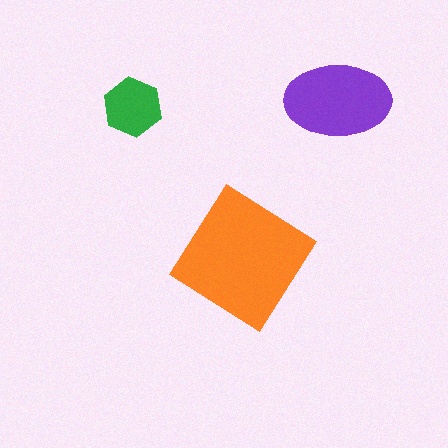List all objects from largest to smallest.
The orange diamond, the purple ellipse, the green hexagon.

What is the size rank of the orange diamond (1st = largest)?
1st.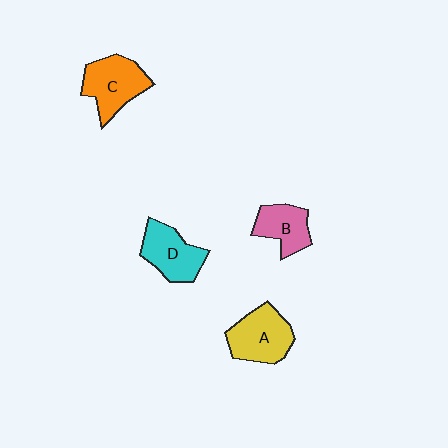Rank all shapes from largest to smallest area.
From largest to smallest: C (orange), A (yellow), D (cyan), B (pink).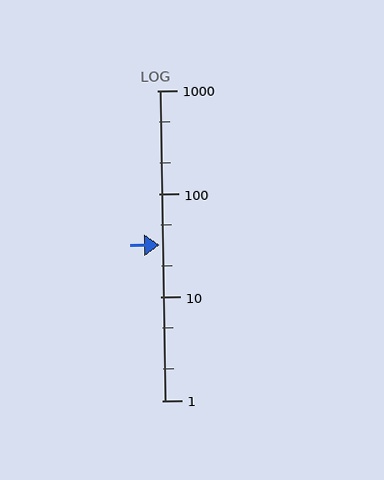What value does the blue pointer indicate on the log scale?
The pointer indicates approximately 32.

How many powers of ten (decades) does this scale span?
The scale spans 3 decades, from 1 to 1000.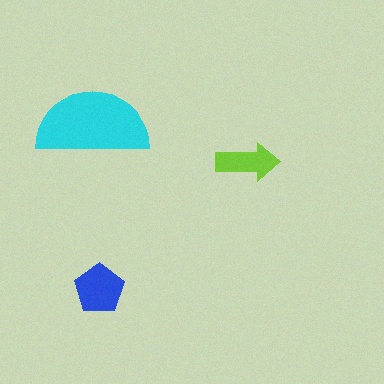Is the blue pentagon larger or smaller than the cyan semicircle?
Smaller.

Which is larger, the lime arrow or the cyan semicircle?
The cyan semicircle.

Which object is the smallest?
The lime arrow.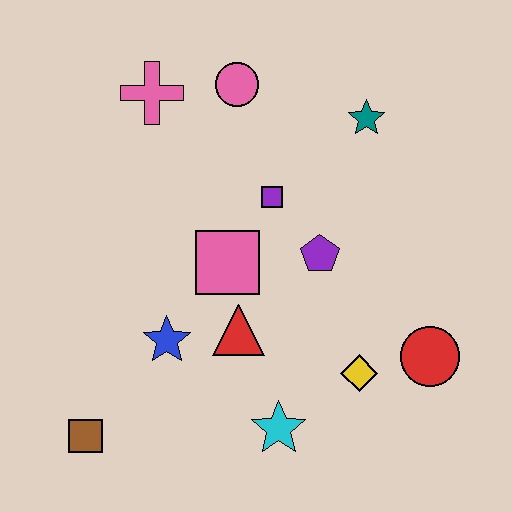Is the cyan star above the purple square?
No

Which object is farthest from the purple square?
The brown square is farthest from the purple square.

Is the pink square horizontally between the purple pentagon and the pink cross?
Yes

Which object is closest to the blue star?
The red triangle is closest to the blue star.